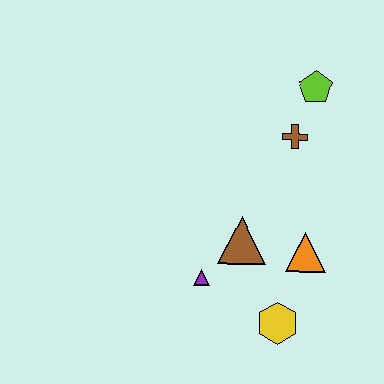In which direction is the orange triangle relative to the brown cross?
The orange triangle is below the brown cross.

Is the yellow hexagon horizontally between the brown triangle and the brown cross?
Yes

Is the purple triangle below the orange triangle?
Yes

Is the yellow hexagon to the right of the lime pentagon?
No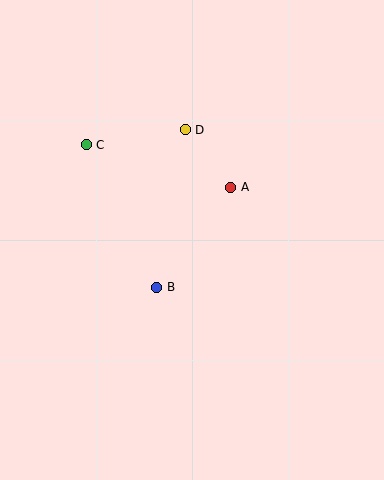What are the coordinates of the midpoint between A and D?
The midpoint between A and D is at (208, 159).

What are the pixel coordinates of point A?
Point A is at (231, 187).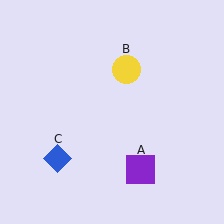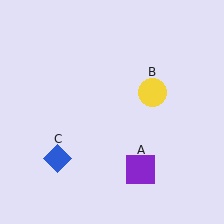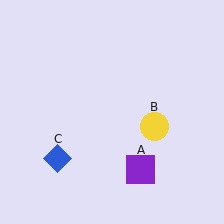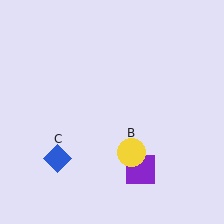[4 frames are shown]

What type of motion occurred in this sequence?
The yellow circle (object B) rotated clockwise around the center of the scene.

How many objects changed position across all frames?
1 object changed position: yellow circle (object B).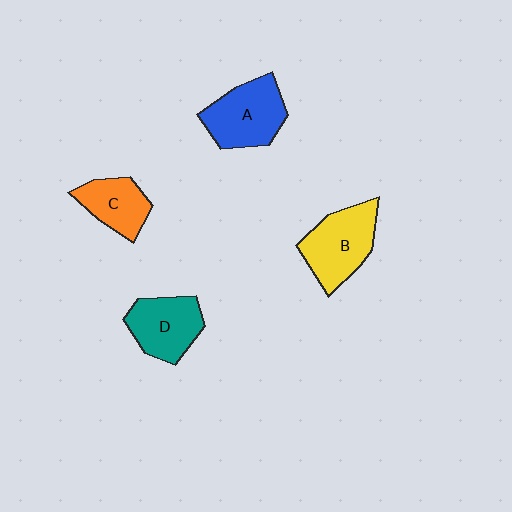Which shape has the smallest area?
Shape C (orange).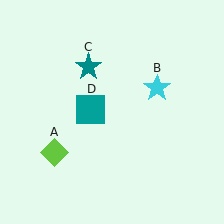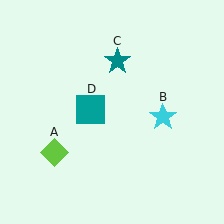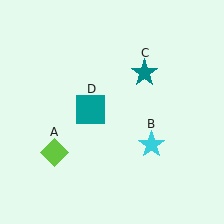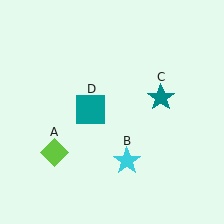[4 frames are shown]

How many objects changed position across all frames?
2 objects changed position: cyan star (object B), teal star (object C).